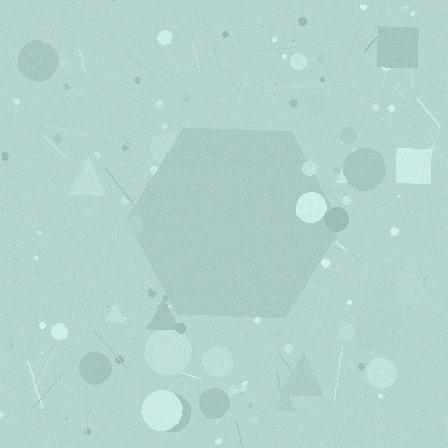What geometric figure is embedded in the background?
A hexagon is embedded in the background.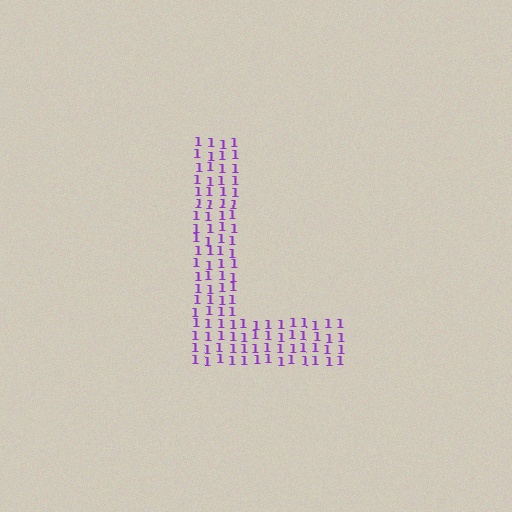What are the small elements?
The small elements are digit 1's.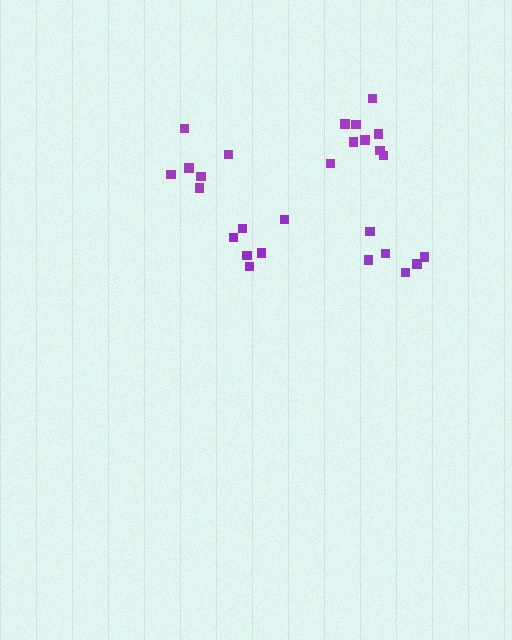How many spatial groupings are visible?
There are 4 spatial groupings.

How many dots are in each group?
Group 1: 6 dots, Group 2: 9 dots, Group 3: 6 dots, Group 4: 6 dots (27 total).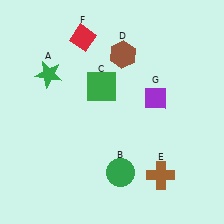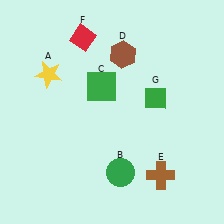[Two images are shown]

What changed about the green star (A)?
In Image 1, A is green. In Image 2, it changed to yellow.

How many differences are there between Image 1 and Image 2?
There are 2 differences between the two images.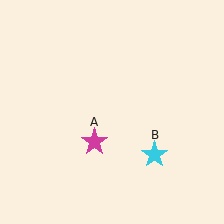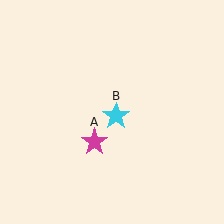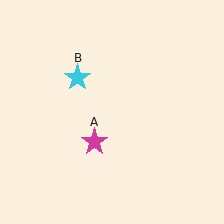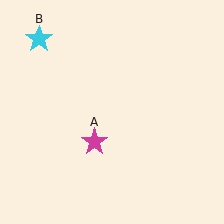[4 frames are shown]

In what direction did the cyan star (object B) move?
The cyan star (object B) moved up and to the left.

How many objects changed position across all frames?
1 object changed position: cyan star (object B).